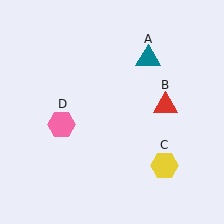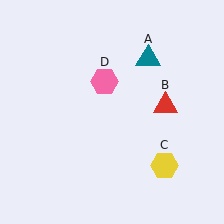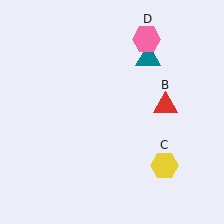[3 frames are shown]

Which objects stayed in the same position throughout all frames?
Teal triangle (object A) and red triangle (object B) and yellow hexagon (object C) remained stationary.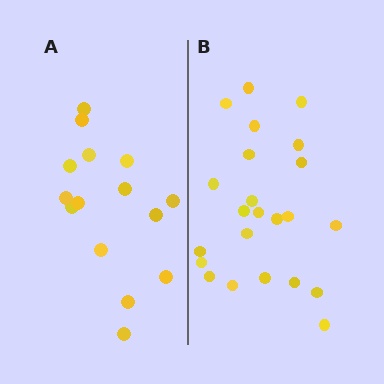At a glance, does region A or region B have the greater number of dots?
Region B (the right region) has more dots.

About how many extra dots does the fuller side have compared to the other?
Region B has roughly 8 or so more dots than region A.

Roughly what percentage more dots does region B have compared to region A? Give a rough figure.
About 55% more.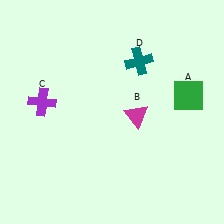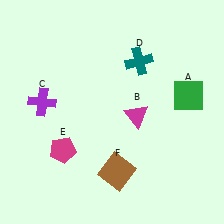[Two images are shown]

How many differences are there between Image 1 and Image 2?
There are 2 differences between the two images.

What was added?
A magenta pentagon (E), a brown square (F) were added in Image 2.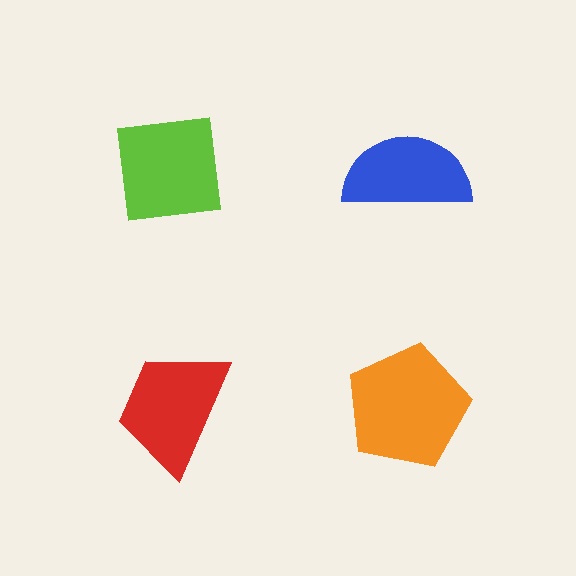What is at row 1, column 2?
A blue semicircle.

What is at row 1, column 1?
A lime square.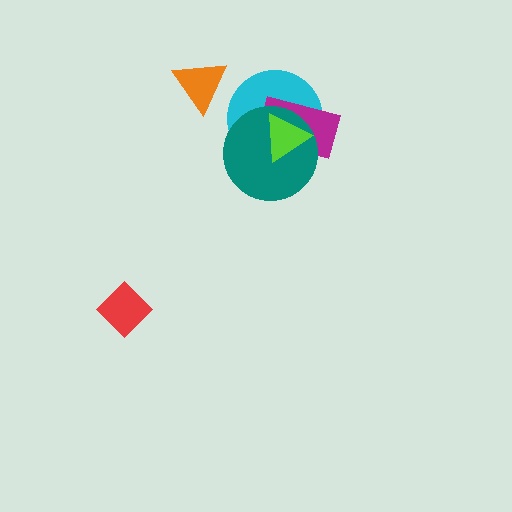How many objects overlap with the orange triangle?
0 objects overlap with the orange triangle.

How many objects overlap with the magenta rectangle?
3 objects overlap with the magenta rectangle.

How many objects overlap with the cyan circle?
3 objects overlap with the cyan circle.